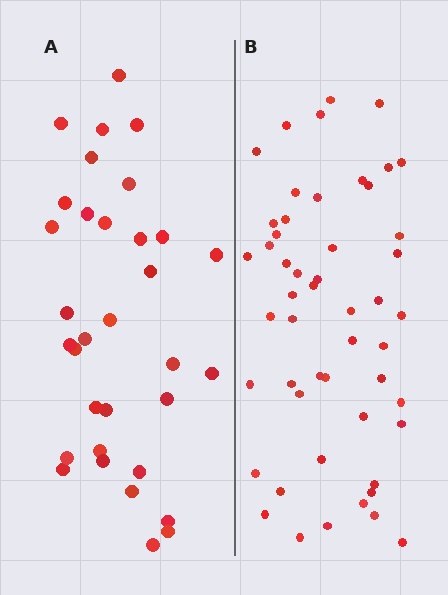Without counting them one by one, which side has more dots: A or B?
Region B (the right region) has more dots.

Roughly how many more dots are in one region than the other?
Region B has approximately 20 more dots than region A.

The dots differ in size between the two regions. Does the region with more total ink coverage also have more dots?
No. Region A has more total ink coverage because its dots are larger, but region B actually contains more individual dots. Total area can be misleading — the number of items is what matters here.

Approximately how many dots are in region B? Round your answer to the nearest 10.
About 50 dots. (The exact count is 51, which rounds to 50.)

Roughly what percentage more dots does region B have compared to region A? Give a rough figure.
About 55% more.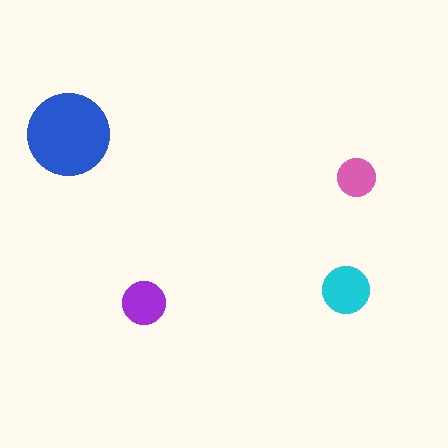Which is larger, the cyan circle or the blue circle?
The blue one.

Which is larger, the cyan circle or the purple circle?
The cyan one.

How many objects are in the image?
There are 4 objects in the image.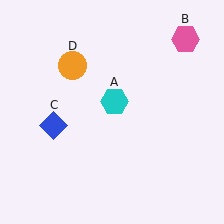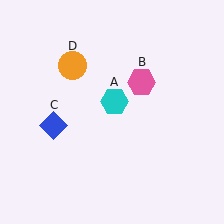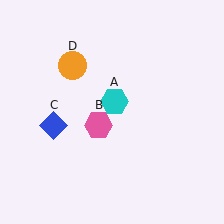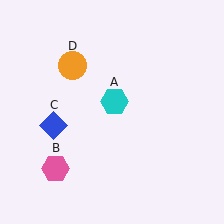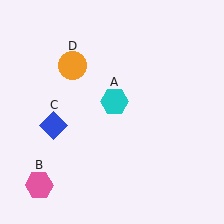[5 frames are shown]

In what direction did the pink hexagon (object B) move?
The pink hexagon (object B) moved down and to the left.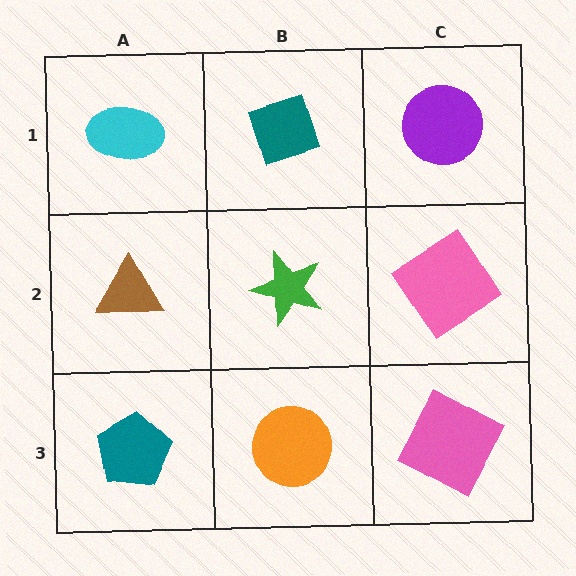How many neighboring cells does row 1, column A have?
2.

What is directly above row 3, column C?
A pink diamond.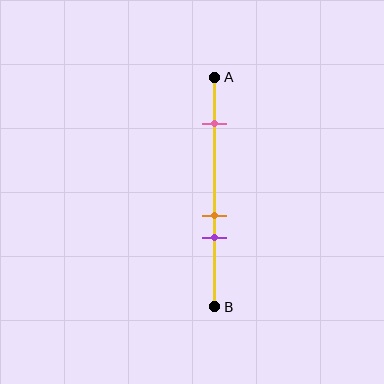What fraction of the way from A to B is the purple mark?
The purple mark is approximately 70% (0.7) of the way from A to B.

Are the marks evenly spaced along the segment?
No, the marks are not evenly spaced.